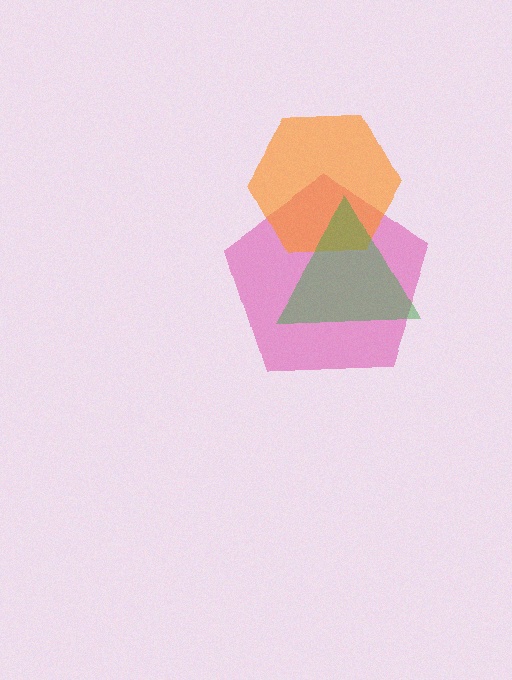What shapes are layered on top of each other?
The layered shapes are: a magenta pentagon, an orange hexagon, a green triangle.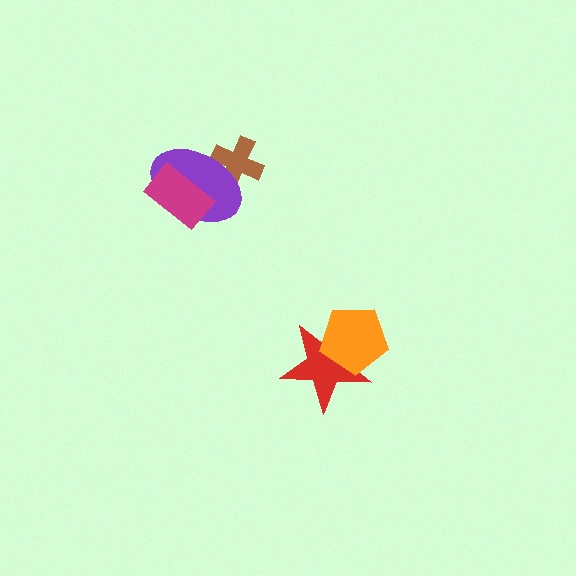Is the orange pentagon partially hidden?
No, no other shape covers it.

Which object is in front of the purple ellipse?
The magenta rectangle is in front of the purple ellipse.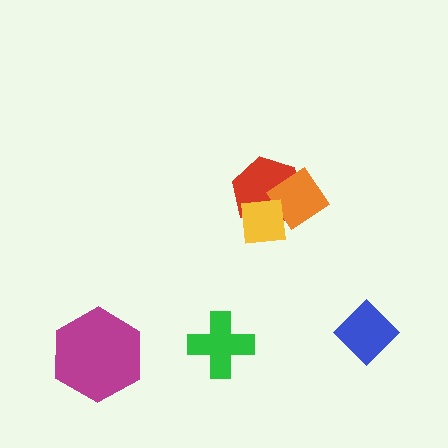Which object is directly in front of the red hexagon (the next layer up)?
The orange diamond is directly in front of the red hexagon.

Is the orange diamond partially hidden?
Yes, it is partially covered by another shape.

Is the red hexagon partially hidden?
Yes, it is partially covered by another shape.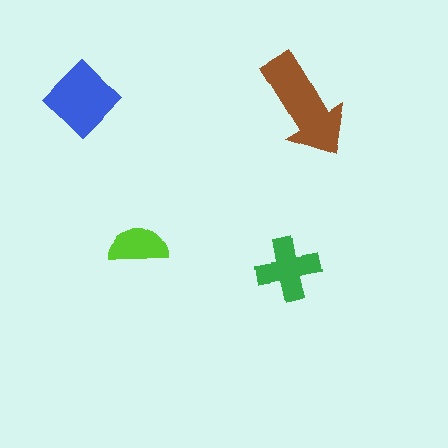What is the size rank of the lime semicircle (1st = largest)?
4th.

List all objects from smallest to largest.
The lime semicircle, the green cross, the blue diamond, the brown arrow.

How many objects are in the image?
There are 4 objects in the image.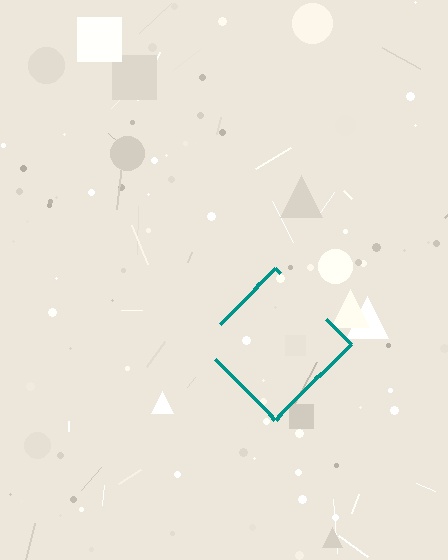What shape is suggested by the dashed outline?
The dashed outline suggests a diamond.